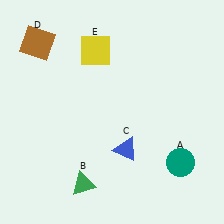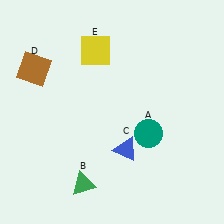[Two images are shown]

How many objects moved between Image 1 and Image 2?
2 objects moved between the two images.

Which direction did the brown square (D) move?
The brown square (D) moved down.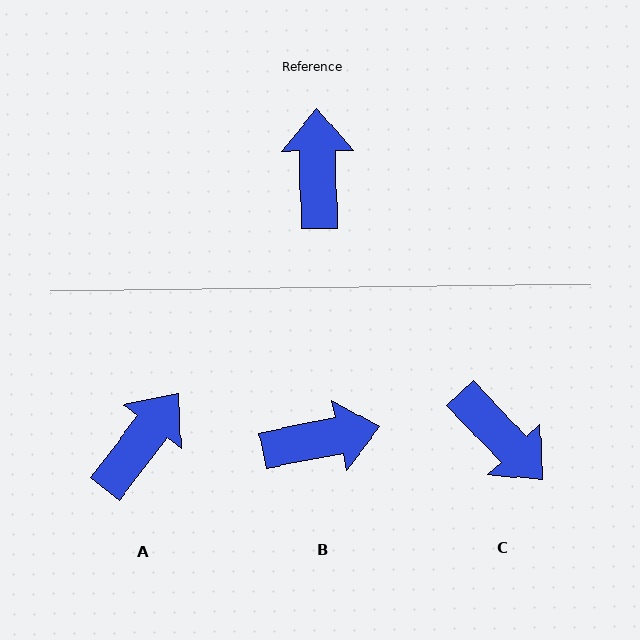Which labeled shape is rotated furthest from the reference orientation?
C, about 138 degrees away.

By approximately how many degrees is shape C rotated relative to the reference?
Approximately 138 degrees clockwise.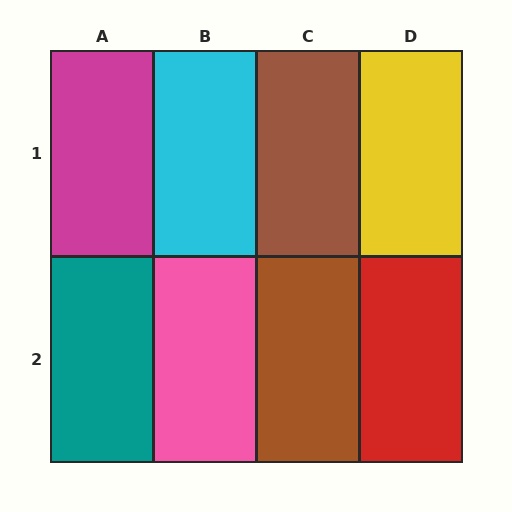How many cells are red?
1 cell is red.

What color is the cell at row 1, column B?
Cyan.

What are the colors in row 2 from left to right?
Teal, pink, brown, red.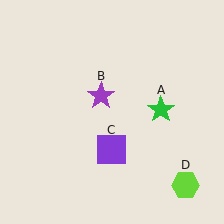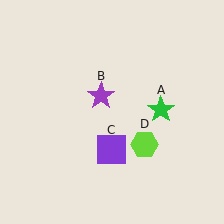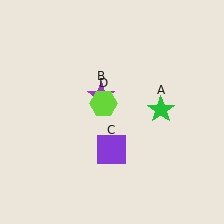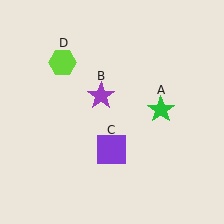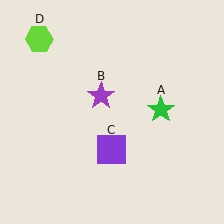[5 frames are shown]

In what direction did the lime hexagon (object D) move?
The lime hexagon (object D) moved up and to the left.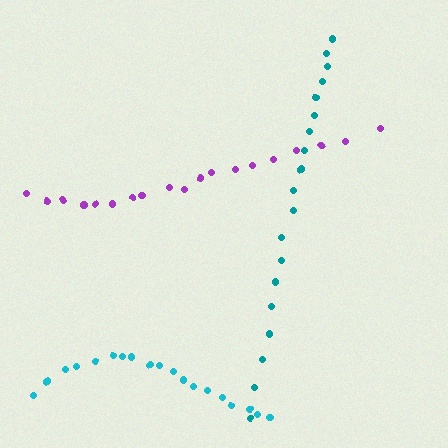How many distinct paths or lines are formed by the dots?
There are 3 distinct paths.